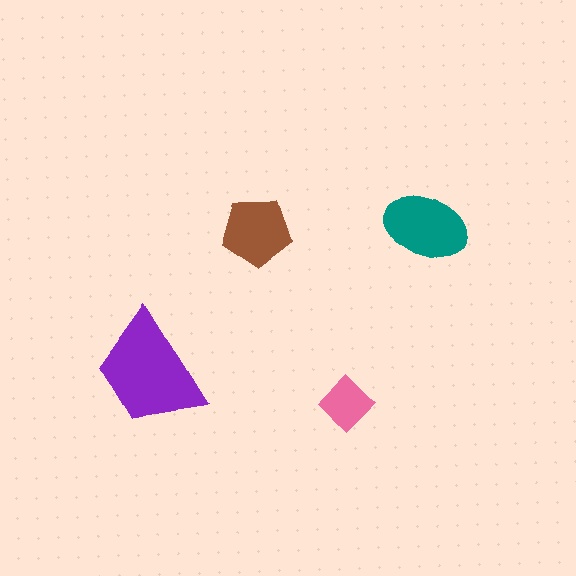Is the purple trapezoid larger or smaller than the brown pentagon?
Larger.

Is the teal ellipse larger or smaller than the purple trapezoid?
Smaller.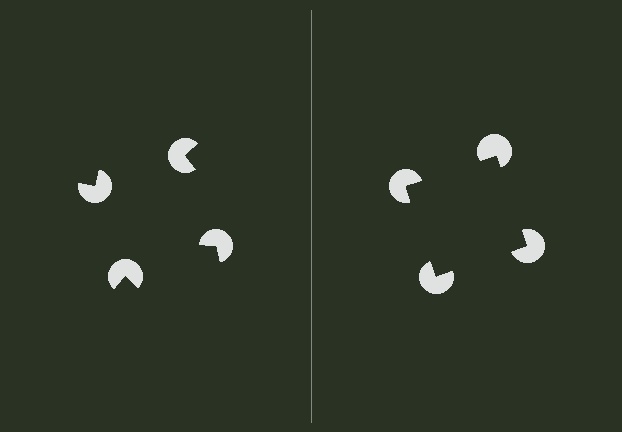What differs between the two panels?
The pac-man discs are positioned identically on both sides; only the wedge orientations differ. On the right they align to a square; on the left they are misaligned.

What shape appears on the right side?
An illusory square.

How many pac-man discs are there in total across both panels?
8 — 4 on each side.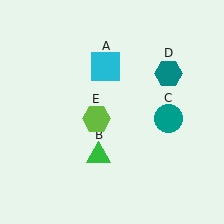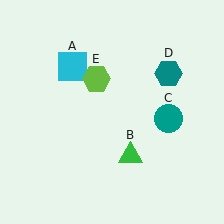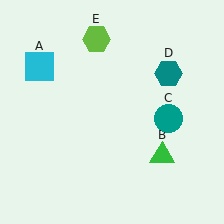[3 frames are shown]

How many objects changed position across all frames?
3 objects changed position: cyan square (object A), green triangle (object B), lime hexagon (object E).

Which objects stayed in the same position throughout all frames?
Teal circle (object C) and teal hexagon (object D) remained stationary.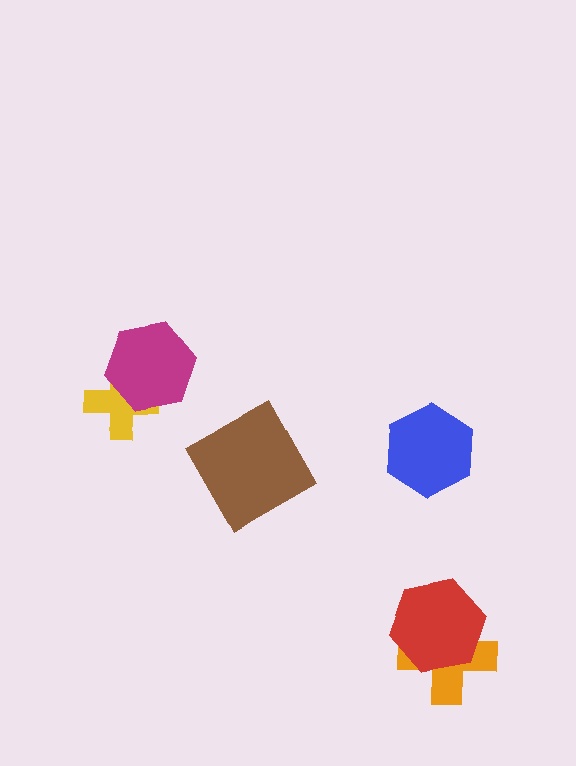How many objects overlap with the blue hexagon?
0 objects overlap with the blue hexagon.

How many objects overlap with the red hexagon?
1 object overlaps with the red hexagon.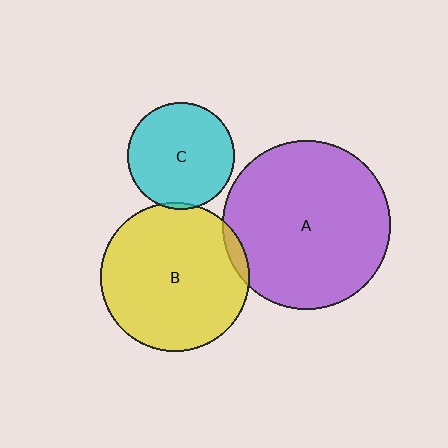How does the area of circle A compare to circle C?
Approximately 2.5 times.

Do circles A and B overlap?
Yes.